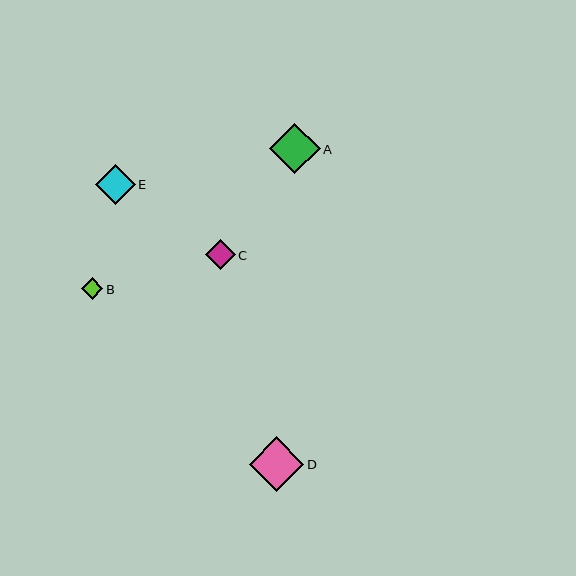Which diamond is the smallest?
Diamond B is the smallest with a size of approximately 22 pixels.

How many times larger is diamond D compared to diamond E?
Diamond D is approximately 1.4 times the size of diamond E.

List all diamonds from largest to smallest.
From largest to smallest: D, A, E, C, B.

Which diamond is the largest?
Diamond D is the largest with a size of approximately 54 pixels.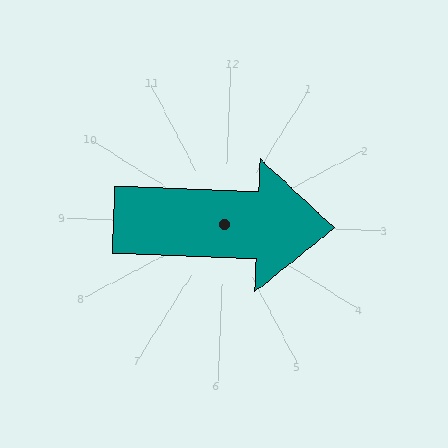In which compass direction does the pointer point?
East.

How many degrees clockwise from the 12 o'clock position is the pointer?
Approximately 90 degrees.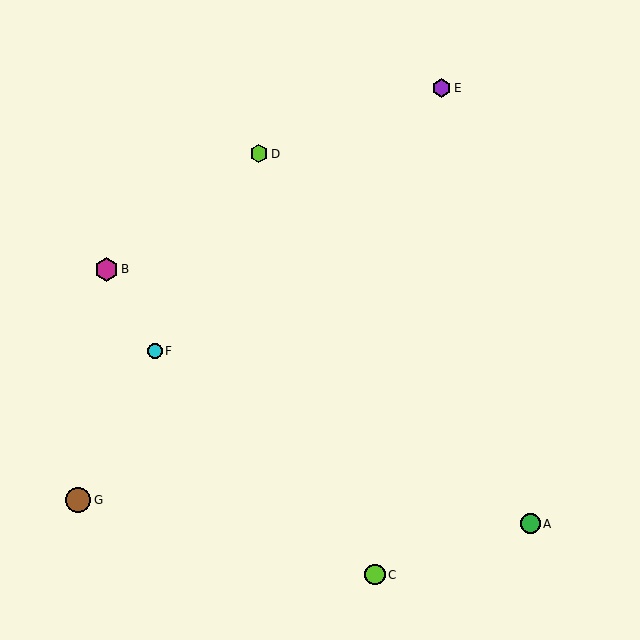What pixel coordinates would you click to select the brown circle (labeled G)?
Click at (78, 500) to select the brown circle G.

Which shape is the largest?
The brown circle (labeled G) is the largest.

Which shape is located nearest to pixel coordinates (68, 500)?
The brown circle (labeled G) at (78, 500) is nearest to that location.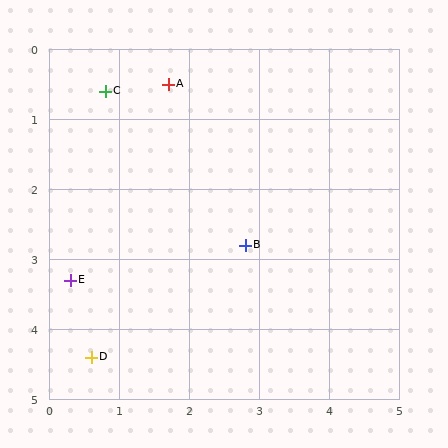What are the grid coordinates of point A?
Point A is at approximately (1.7, 0.5).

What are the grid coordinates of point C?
Point C is at approximately (0.8, 0.6).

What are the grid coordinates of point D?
Point D is at approximately (0.6, 4.4).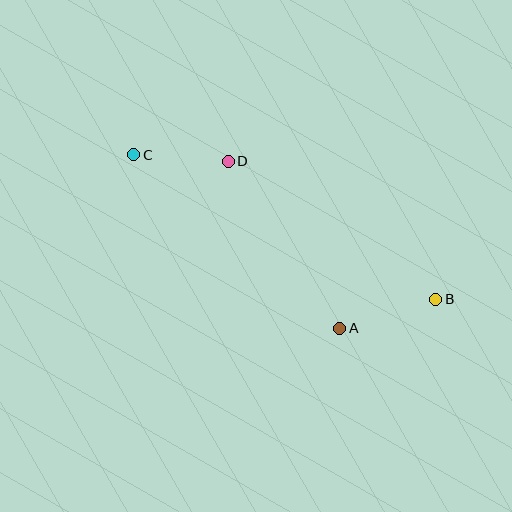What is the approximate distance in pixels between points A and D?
The distance between A and D is approximately 201 pixels.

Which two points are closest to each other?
Points C and D are closest to each other.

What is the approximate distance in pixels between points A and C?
The distance between A and C is approximately 269 pixels.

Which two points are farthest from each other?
Points B and C are farthest from each other.